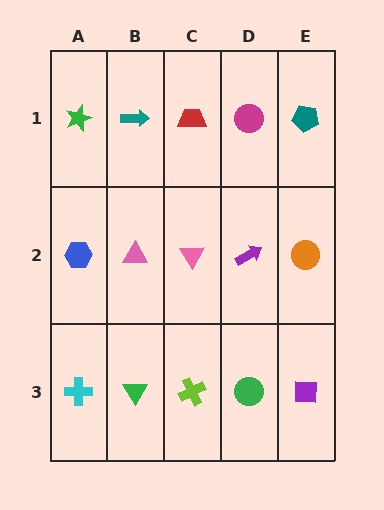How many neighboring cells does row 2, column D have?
4.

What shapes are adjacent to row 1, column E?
An orange circle (row 2, column E), a magenta circle (row 1, column D).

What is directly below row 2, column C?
A lime cross.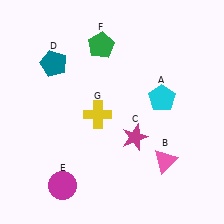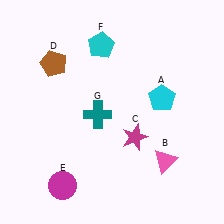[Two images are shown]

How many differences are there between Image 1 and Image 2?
There are 3 differences between the two images.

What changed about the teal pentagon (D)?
In Image 1, D is teal. In Image 2, it changed to brown.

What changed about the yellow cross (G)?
In Image 1, G is yellow. In Image 2, it changed to teal.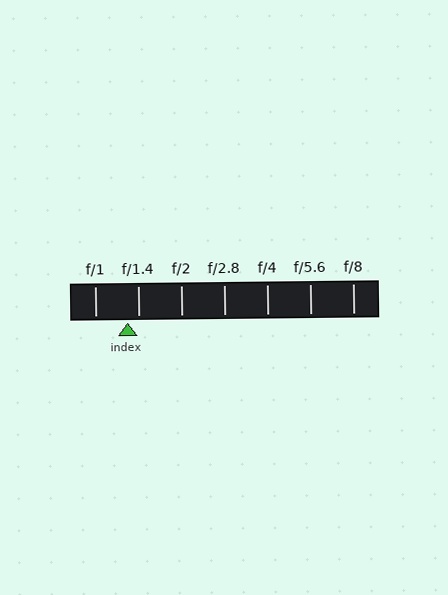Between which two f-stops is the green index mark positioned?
The index mark is between f/1 and f/1.4.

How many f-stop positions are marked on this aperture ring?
There are 7 f-stop positions marked.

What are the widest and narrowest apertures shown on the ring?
The widest aperture shown is f/1 and the narrowest is f/8.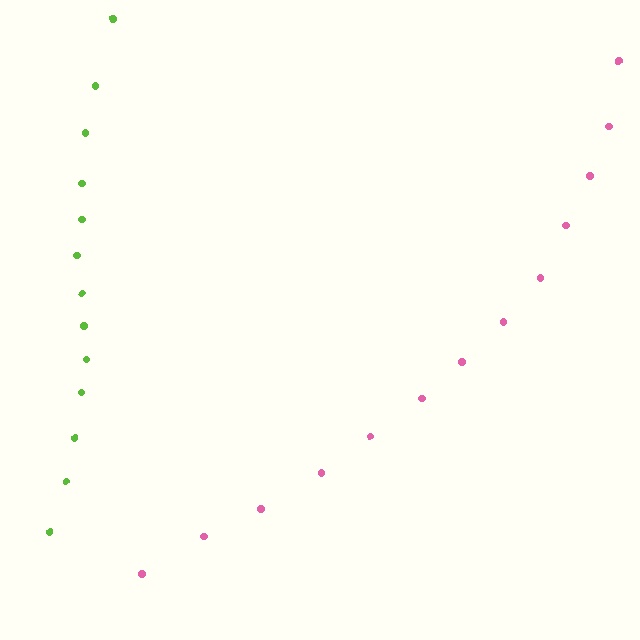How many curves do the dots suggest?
There are 2 distinct paths.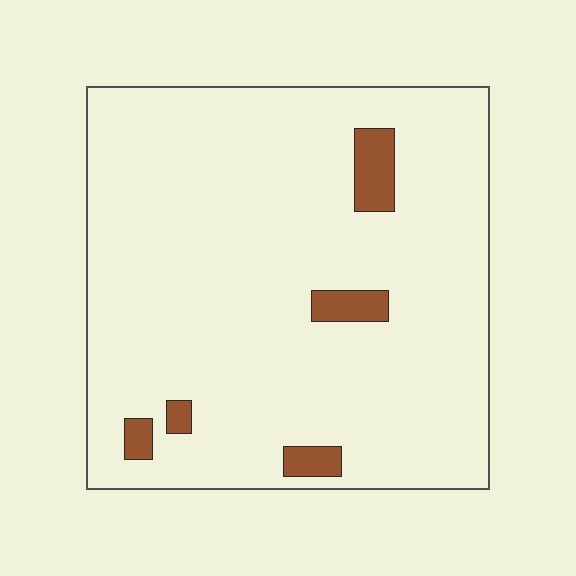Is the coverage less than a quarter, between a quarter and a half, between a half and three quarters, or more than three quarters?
Less than a quarter.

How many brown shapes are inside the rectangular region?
5.